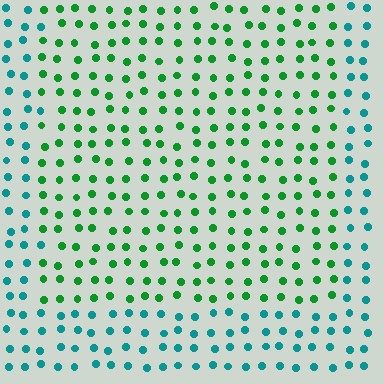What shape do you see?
I see a rectangle.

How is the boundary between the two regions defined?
The boundary is defined purely by a slight shift in hue (about 46 degrees). Spacing, size, and orientation are identical on both sides.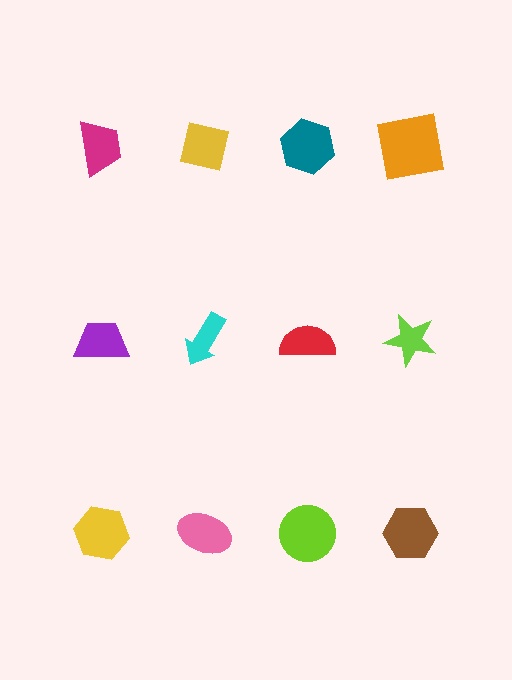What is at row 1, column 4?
An orange square.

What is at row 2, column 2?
A cyan arrow.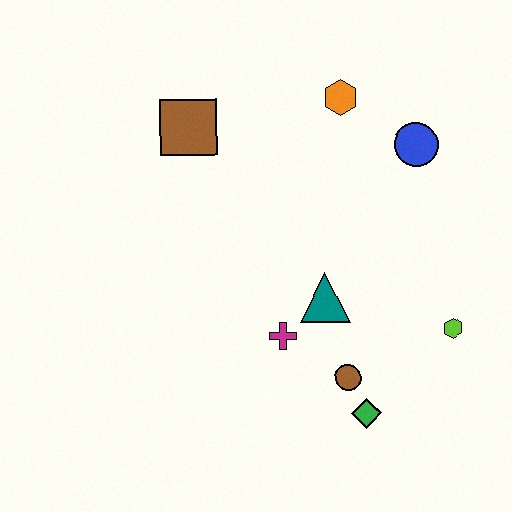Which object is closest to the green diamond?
The brown circle is closest to the green diamond.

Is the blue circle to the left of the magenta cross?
No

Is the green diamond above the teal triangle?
No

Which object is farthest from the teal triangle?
The brown square is farthest from the teal triangle.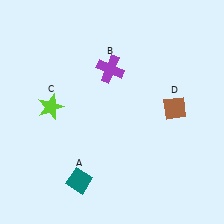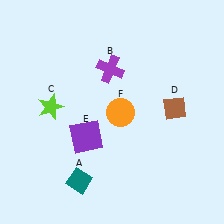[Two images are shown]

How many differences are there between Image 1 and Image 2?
There are 2 differences between the two images.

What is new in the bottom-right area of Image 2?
An orange circle (F) was added in the bottom-right area of Image 2.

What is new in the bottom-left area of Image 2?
A purple square (E) was added in the bottom-left area of Image 2.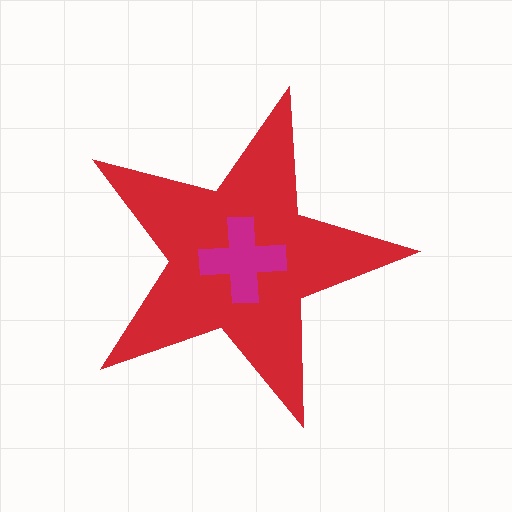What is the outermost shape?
The red star.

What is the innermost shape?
The magenta cross.